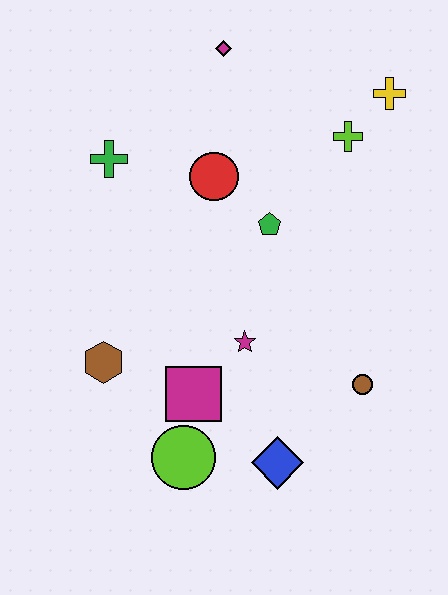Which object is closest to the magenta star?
The magenta square is closest to the magenta star.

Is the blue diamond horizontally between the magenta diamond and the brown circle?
Yes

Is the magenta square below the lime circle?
No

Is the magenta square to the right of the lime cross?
No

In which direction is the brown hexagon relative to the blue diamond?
The brown hexagon is to the left of the blue diamond.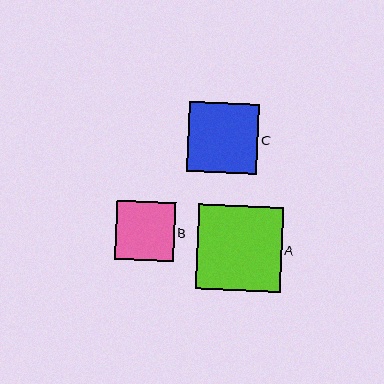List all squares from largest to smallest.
From largest to smallest: A, C, B.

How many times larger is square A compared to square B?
Square A is approximately 1.5 times the size of square B.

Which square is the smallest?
Square B is the smallest with a size of approximately 58 pixels.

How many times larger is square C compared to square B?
Square C is approximately 1.2 times the size of square B.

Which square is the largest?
Square A is the largest with a size of approximately 85 pixels.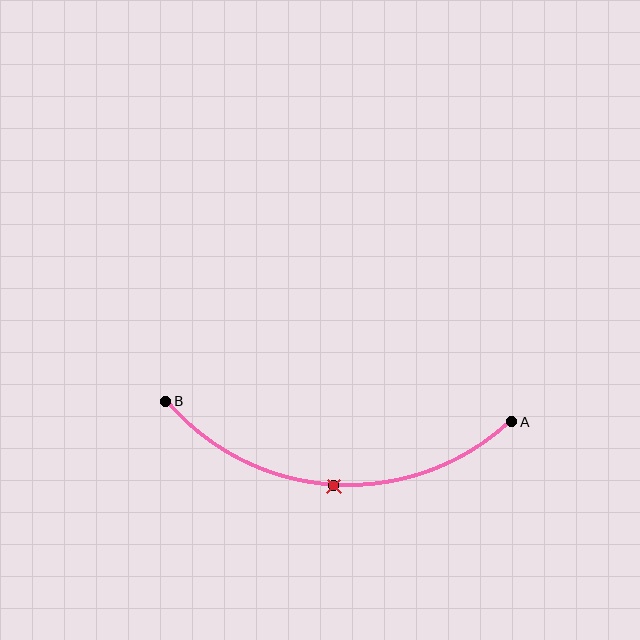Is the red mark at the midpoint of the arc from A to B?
Yes. The red mark lies on the arc at equal arc-length from both A and B — it is the arc midpoint.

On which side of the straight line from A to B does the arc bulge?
The arc bulges below the straight line connecting A and B.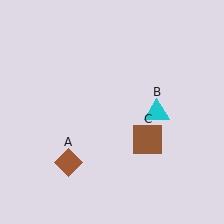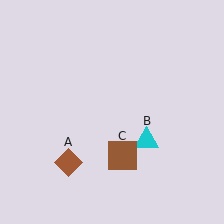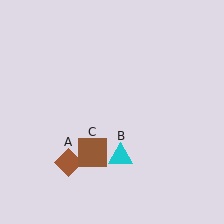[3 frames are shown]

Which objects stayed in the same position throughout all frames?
Brown diamond (object A) remained stationary.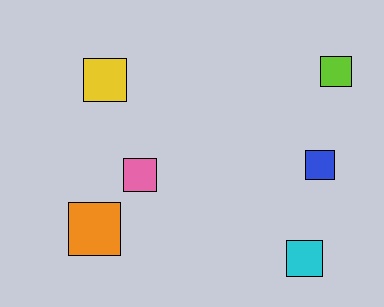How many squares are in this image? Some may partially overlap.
There are 6 squares.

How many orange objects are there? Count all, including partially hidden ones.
There is 1 orange object.